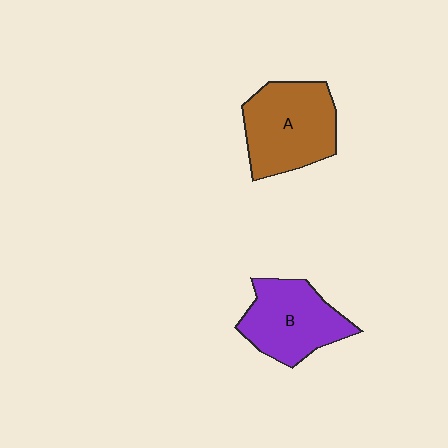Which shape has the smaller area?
Shape B (purple).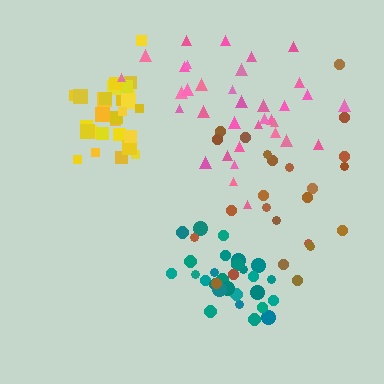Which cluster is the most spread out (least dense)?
Brown.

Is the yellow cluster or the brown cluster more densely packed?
Yellow.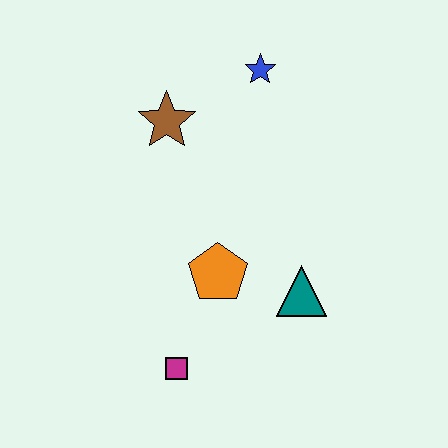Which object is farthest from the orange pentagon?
The blue star is farthest from the orange pentagon.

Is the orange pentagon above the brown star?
No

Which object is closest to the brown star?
The blue star is closest to the brown star.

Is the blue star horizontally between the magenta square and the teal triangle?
Yes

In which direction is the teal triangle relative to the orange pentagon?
The teal triangle is to the right of the orange pentagon.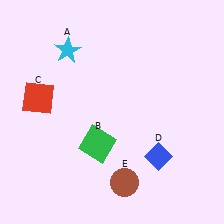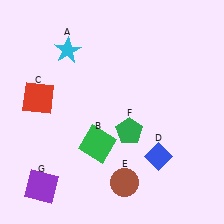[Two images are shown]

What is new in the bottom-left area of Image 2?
A purple square (G) was added in the bottom-left area of Image 2.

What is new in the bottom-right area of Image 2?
A green pentagon (F) was added in the bottom-right area of Image 2.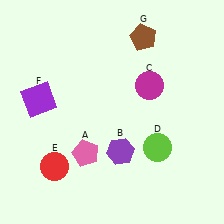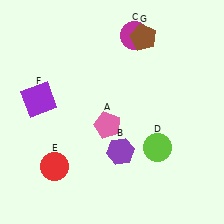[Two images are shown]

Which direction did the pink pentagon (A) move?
The pink pentagon (A) moved up.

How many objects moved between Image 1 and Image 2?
2 objects moved between the two images.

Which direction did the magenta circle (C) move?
The magenta circle (C) moved up.